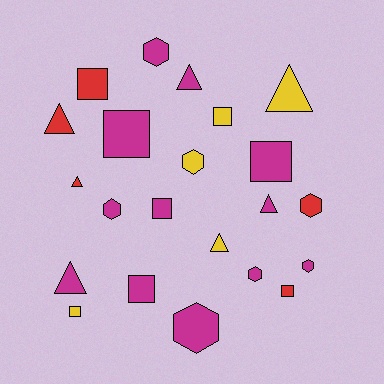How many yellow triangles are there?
There are 2 yellow triangles.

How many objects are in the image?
There are 22 objects.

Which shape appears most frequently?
Square, with 8 objects.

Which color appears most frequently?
Magenta, with 12 objects.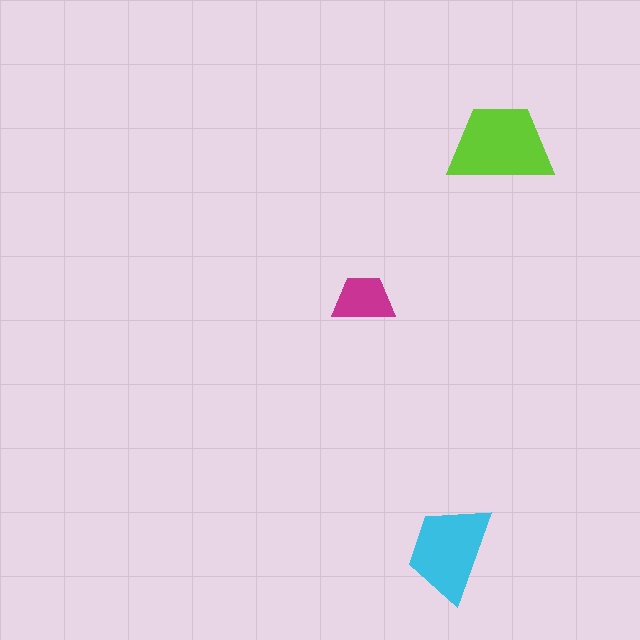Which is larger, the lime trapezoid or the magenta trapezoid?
The lime one.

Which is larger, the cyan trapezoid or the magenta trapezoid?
The cyan one.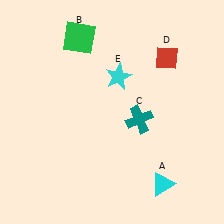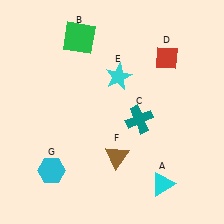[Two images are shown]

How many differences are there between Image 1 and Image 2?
There are 2 differences between the two images.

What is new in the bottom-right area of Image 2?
A brown triangle (F) was added in the bottom-right area of Image 2.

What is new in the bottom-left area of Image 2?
A cyan hexagon (G) was added in the bottom-left area of Image 2.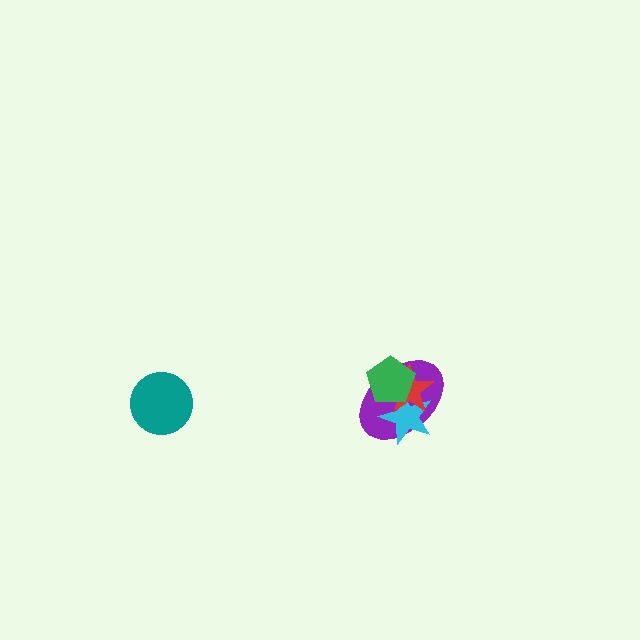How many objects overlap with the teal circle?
0 objects overlap with the teal circle.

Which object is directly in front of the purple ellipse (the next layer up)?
The cyan star is directly in front of the purple ellipse.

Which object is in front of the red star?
The green pentagon is in front of the red star.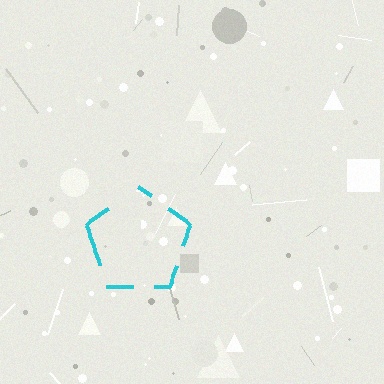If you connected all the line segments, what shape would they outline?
They would outline a pentagon.